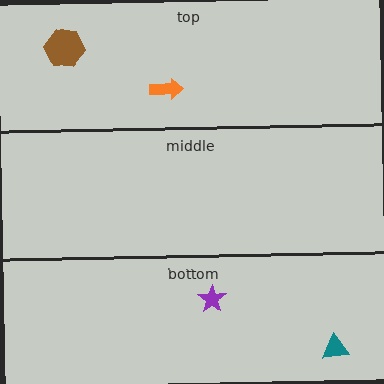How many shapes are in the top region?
2.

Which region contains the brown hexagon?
The top region.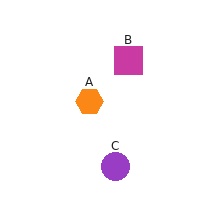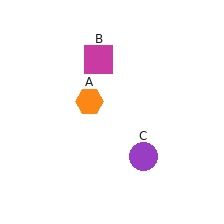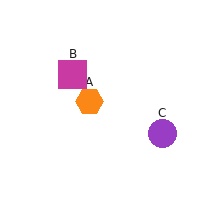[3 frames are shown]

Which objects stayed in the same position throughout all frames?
Orange hexagon (object A) remained stationary.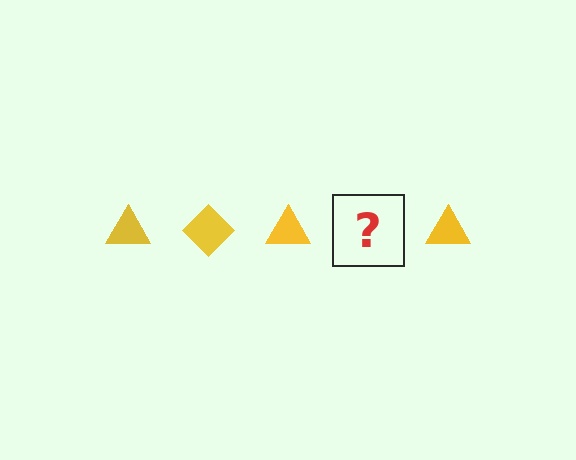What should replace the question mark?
The question mark should be replaced with a yellow diamond.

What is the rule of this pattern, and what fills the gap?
The rule is that the pattern cycles through triangle, diamond shapes in yellow. The gap should be filled with a yellow diamond.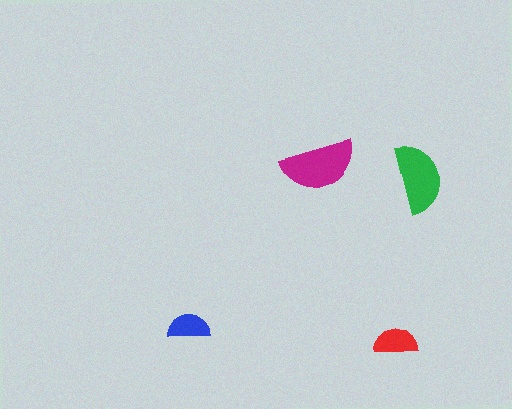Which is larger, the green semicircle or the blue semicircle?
The green one.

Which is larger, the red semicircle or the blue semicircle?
The red one.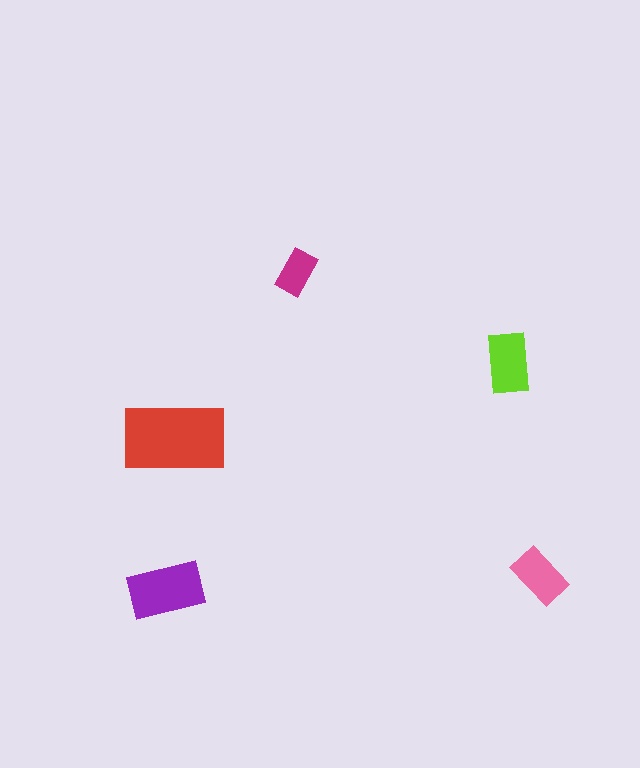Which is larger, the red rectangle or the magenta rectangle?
The red one.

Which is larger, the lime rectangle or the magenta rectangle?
The lime one.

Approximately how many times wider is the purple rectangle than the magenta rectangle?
About 1.5 times wider.